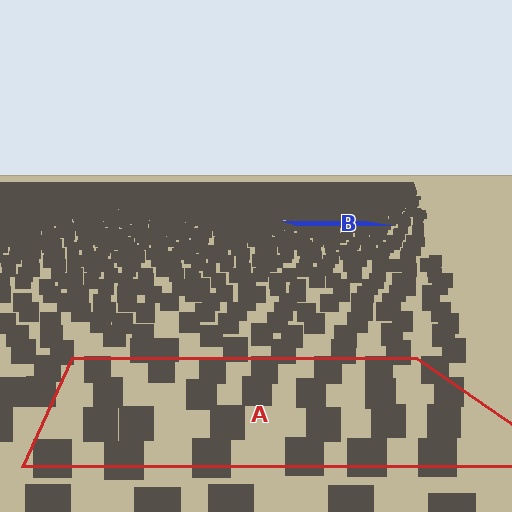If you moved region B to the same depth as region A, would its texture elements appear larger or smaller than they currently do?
They would appear larger. At a closer depth, the same texture elements are projected at a bigger on-screen size.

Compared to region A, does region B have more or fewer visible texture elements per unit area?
Region B has more texture elements per unit area — they are packed more densely because it is farther away.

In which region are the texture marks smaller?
The texture marks are smaller in region B, because it is farther away.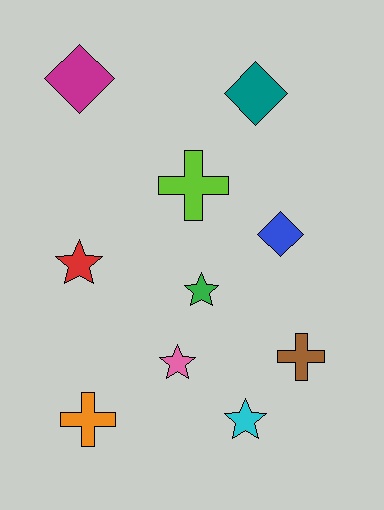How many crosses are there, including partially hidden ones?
There are 3 crosses.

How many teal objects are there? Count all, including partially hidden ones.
There is 1 teal object.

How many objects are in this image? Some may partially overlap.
There are 10 objects.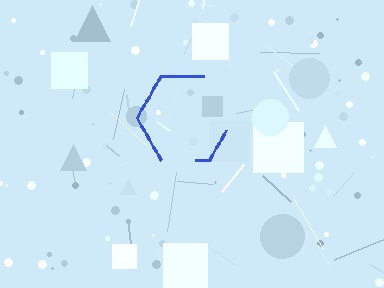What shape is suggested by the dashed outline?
The dashed outline suggests a hexagon.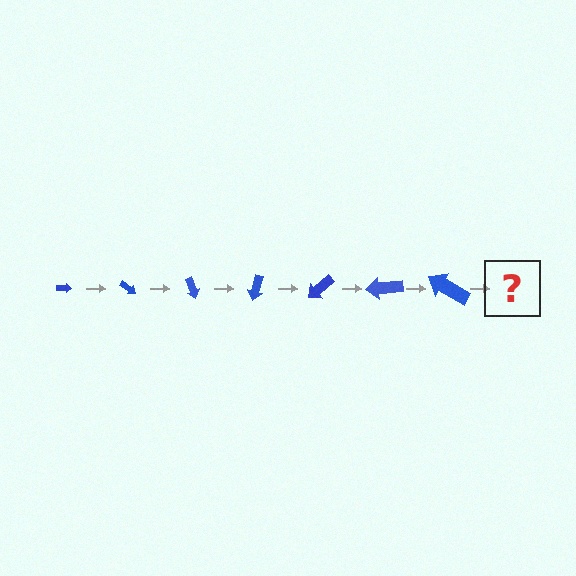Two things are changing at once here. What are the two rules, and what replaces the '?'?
The two rules are that the arrow grows larger each step and it rotates 35 degrees each step. The '?' should be an arrow, larger than the previous one and rotated 245 degrees from the start.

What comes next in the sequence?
The next element should be an arrow, larger than the previous one and rotated 245 degrees from the start.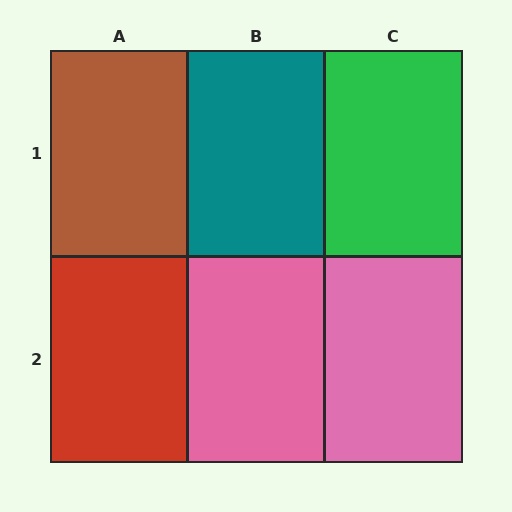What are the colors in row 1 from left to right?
Brown, teal, green.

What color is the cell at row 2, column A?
Red.